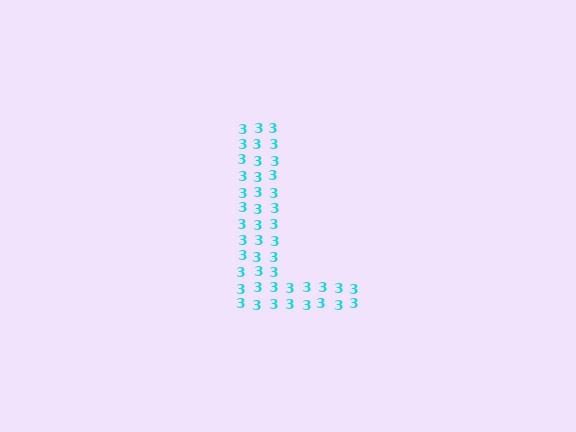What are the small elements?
The small elements are digit 3's.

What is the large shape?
The large shape is the letter L.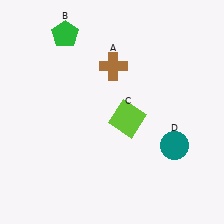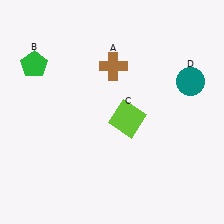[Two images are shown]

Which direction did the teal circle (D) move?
The teal circle (D) moved up.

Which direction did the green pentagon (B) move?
The green pentagon (B) moved left.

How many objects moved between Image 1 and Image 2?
2 objects moved between the two images.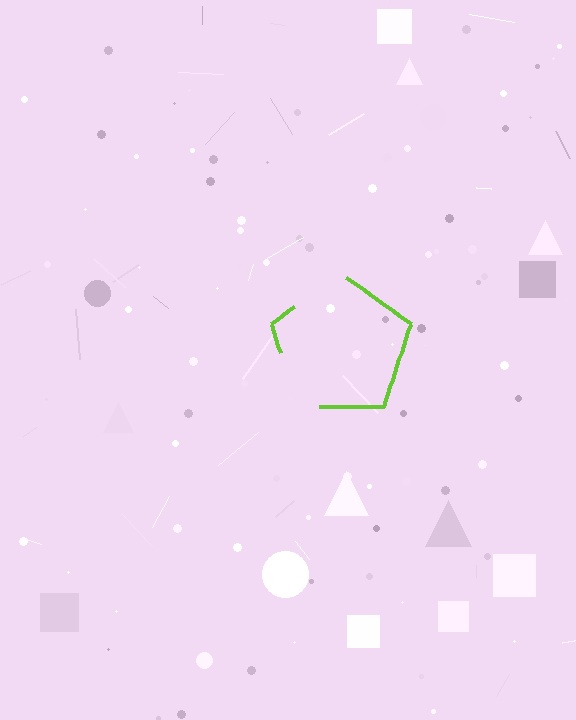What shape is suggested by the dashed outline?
The dashed outline suggests a pentagon.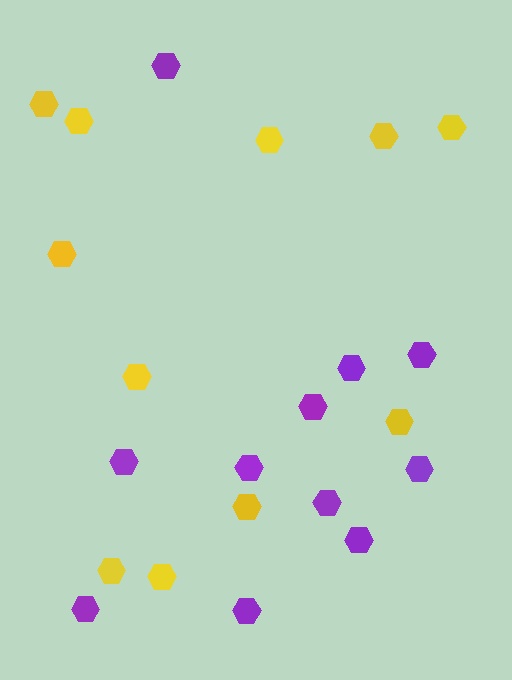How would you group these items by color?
There are 2 groups: one group of yellow hexagons (11) and one group of purple hexagons (11).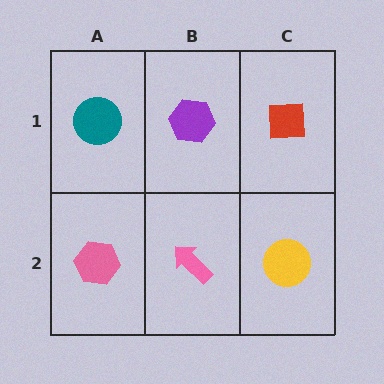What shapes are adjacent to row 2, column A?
A teal circle (row 1, column A), a pink arrow (row 2, column B).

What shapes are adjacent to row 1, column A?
A pink hexagon (row 2, column A), a purple hexagon (row 1, column B).